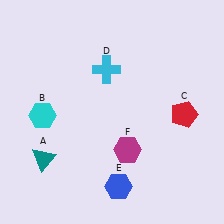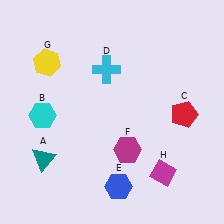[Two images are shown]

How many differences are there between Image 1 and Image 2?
There are 2 differences between the two images.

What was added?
A yellow hexagon (G), a magenta diamond (H) were added in Image 2.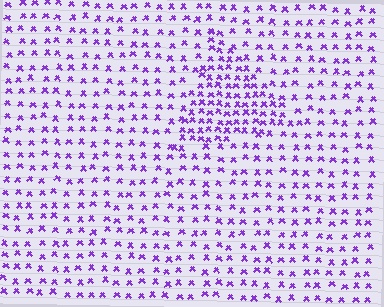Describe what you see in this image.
The image contains small purple elements arranged at two different densities. A triangle-shaped region is visible where the elements are more densely packed than the surrounding area.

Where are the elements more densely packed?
The elements are more densely packed inside the triangle boundary.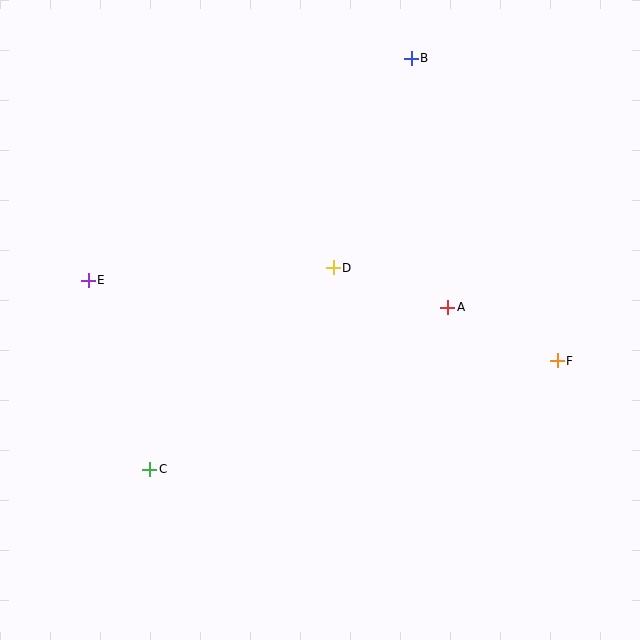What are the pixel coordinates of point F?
Point F is at (557, 361).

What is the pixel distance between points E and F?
The distance between E and F is 476 pixels.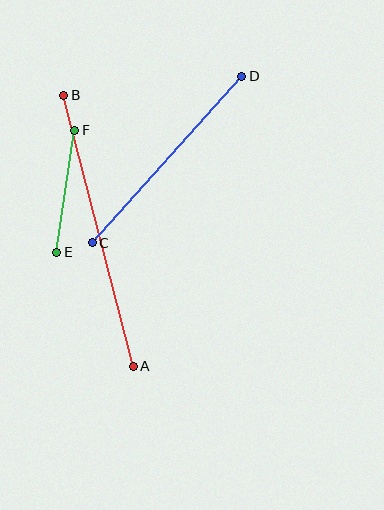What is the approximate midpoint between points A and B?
The midpoint is at approximately (99, 231) pixels.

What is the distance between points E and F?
The distance is approximately 123 pixels.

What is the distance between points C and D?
The distance is approximately 224 pixels.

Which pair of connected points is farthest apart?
Points A and B are farthest apart.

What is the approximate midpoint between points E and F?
The midpoint is at approximately (66, 191) pixels.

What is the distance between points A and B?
The distance is approximately 280 pixels.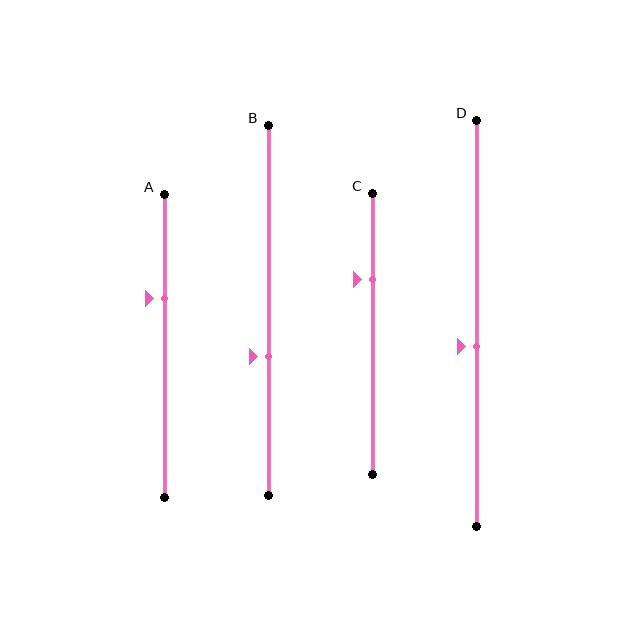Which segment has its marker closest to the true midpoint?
Segment D has its marker closest to the true midpoint.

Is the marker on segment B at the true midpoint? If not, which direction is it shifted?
No, the marker on segment B is shifted downward by about 12% of the segment length.